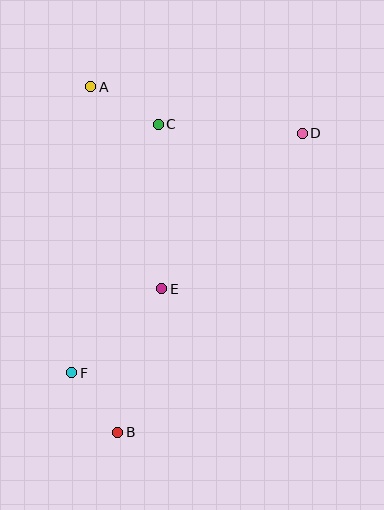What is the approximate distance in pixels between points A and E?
The distance between A and E is approximately 214 pixels.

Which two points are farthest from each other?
Points B and D are farthest from each other.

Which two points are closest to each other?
Points B and F are closest to each other.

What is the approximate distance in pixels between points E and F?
The distance between E and F is approximately 123 pixels.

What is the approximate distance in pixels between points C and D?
The distance between C and D is approximately 144 pixels.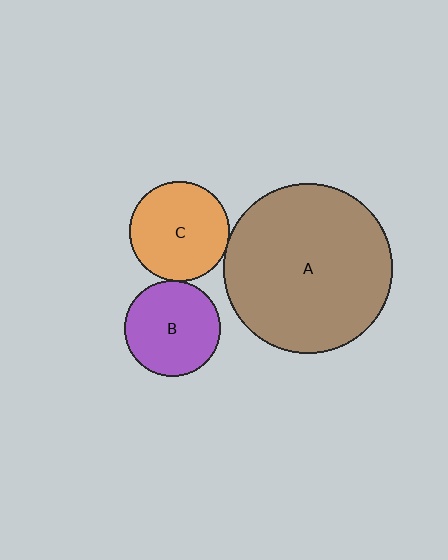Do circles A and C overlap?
Yes.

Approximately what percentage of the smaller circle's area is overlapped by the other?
Approximately 5%.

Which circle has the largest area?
Circle A (brown).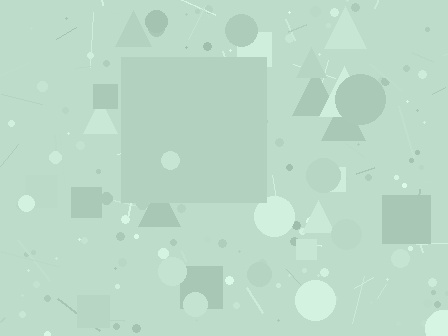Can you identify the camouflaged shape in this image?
The camouflaged shape is a square.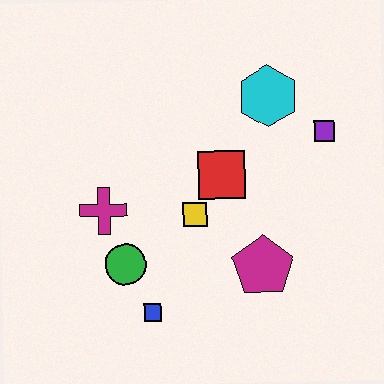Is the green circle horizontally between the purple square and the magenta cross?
Yes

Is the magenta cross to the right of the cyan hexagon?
No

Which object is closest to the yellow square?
The red square is closest to the yellow square.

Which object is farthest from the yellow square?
The purple square is farthest from the yellow square.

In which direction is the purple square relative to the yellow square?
The purple square is to the right of the yellow square.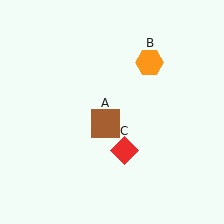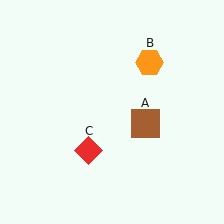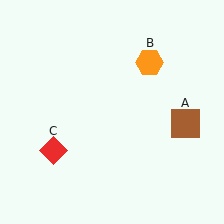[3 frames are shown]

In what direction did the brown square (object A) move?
The brown square (object A) moved right.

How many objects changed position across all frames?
2 objects changed position: brown square (object A), red diamond (object C).